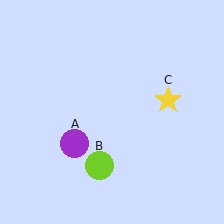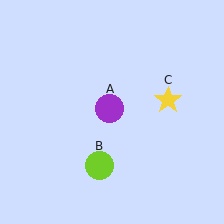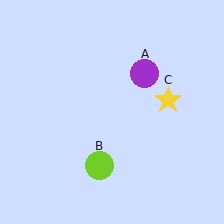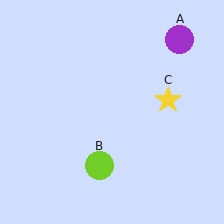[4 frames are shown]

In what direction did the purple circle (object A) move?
The purple circle (object A) moved up and to the right.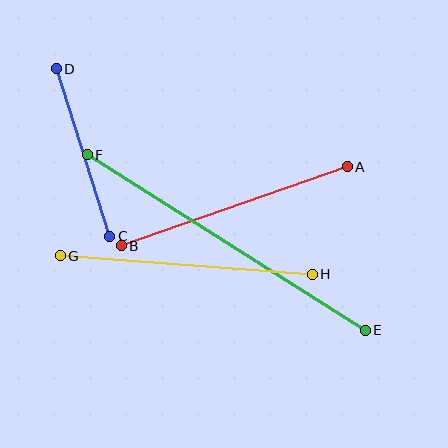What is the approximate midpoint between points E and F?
The midpoint is at approximately (226, 242) pixels.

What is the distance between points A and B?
The distance is approximately 239 pixels.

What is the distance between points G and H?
The distance is approximately 253 pixels.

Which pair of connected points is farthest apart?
Points E and F are farthest apart.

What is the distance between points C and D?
The distance is approximately 176 pixels.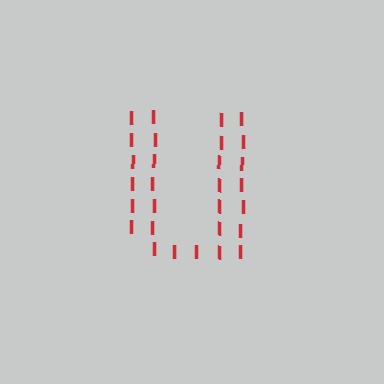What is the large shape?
The large shape is the letter U.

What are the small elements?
The small elements are letter I's.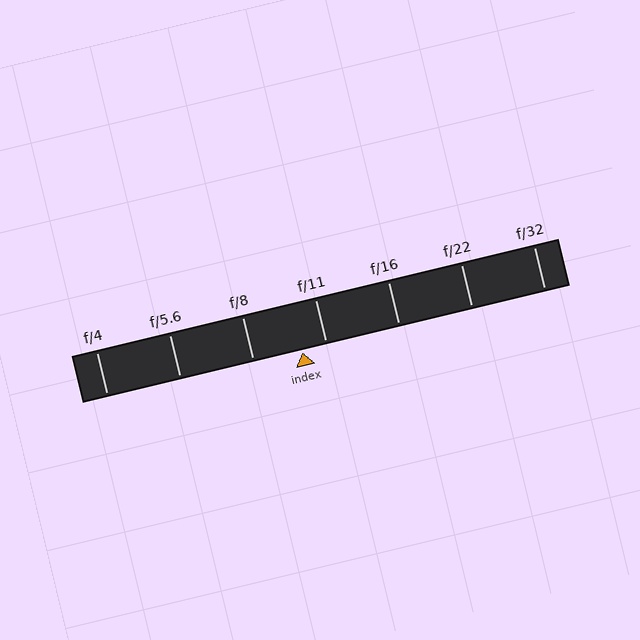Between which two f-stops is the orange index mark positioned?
The index mark is between f/8 and f/11.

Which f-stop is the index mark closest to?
The index mark is closest to f/11.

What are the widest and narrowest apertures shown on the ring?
The widest aperture shown is f/4 and the narrowest is f/32.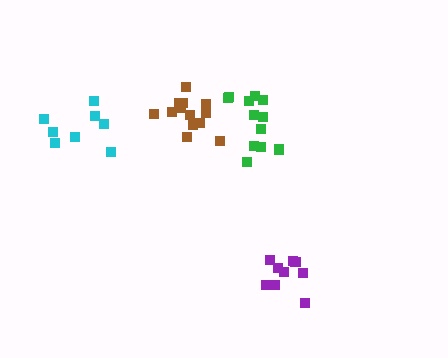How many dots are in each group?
Group 1: 13 dots, Group 2: 8 dots, Group 3: 12 dots, Group 4: 9 dots (42 total).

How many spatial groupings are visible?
There are 4 spatial groupings.